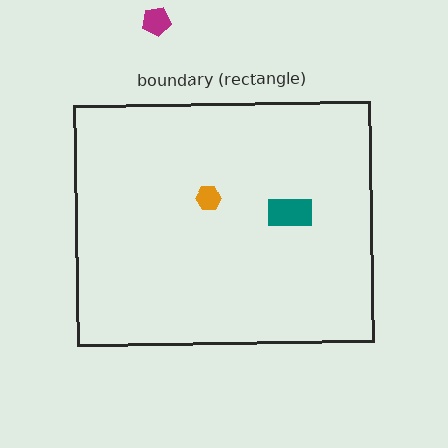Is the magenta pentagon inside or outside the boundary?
Outside.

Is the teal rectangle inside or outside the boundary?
Inside.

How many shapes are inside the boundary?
2 inside, 1 outside.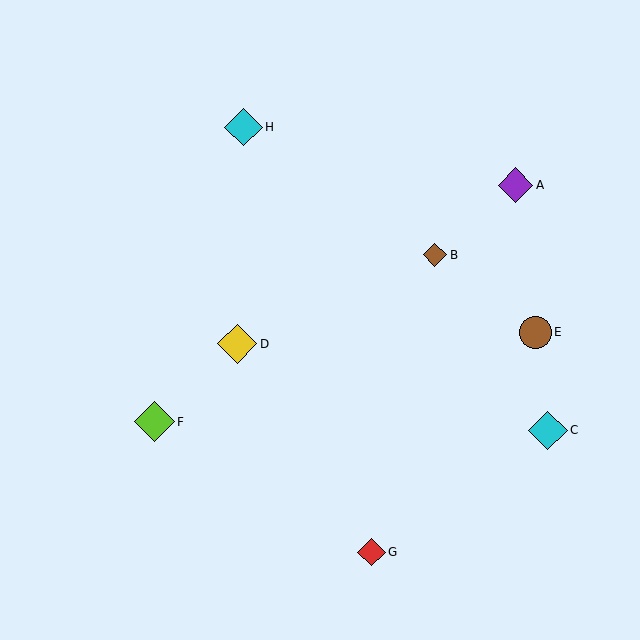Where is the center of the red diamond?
The center of the red diamond is at (371, 552).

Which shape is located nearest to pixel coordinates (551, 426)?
The cyan diamond (labeled C) at (548, 430) is nearest to that location.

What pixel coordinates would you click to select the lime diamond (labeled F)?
Click at (155, 422) to select the lime diamond F.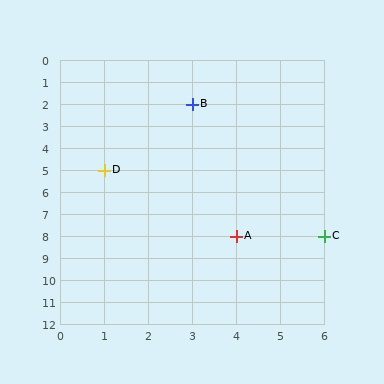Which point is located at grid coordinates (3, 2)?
Point B is at (3, 2).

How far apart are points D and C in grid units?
Points D and C are 5 columns and 3 rows apart (about 5.8 grid units diagonally).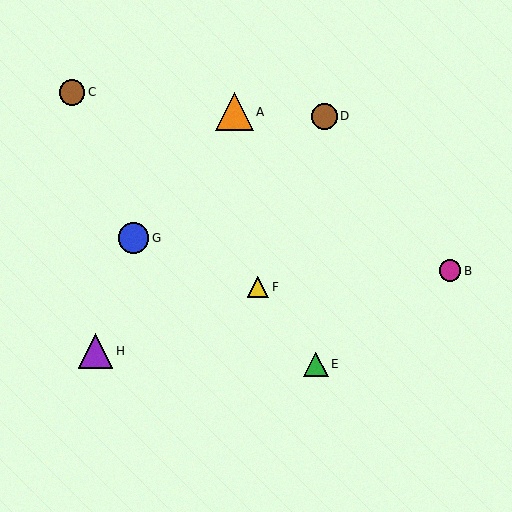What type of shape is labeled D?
Shape D is a brown circle.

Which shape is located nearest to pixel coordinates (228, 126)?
The orange triangle (labeled A) at (234, 112) is nearest to that location.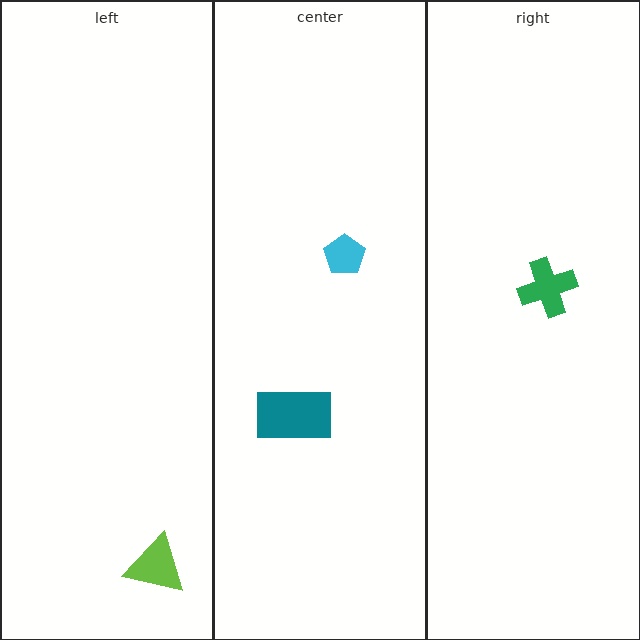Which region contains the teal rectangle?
The center region.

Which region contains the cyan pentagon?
The center region.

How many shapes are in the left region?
1.